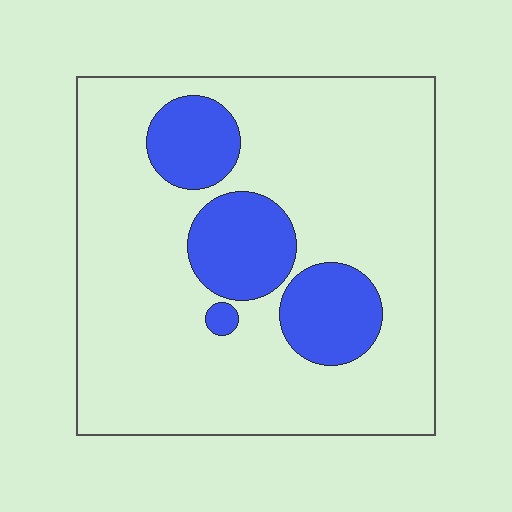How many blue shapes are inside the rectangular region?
4.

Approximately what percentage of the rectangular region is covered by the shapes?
Approximately 20%.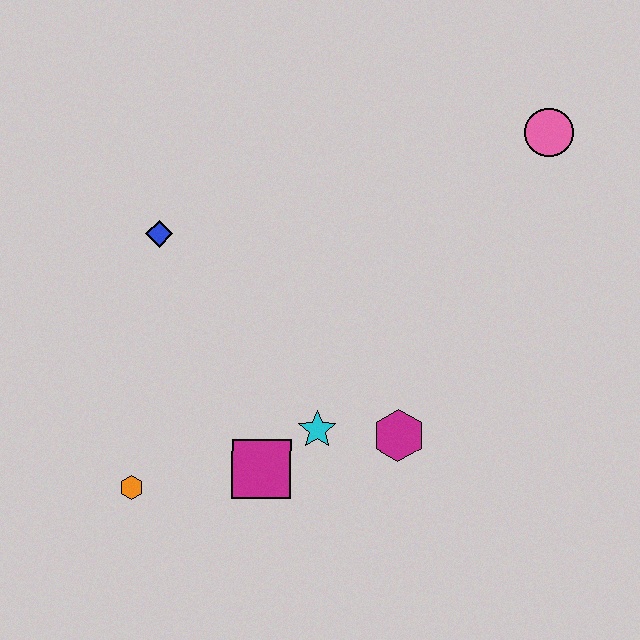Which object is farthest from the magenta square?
The pink circle is farthest from the magenta square.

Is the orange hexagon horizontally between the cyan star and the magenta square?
No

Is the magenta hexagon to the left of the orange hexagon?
No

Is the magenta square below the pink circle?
Yes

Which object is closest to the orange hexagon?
The magenta square is closest to the orange hexagon.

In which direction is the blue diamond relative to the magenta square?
The blue diamond is above the magenta square.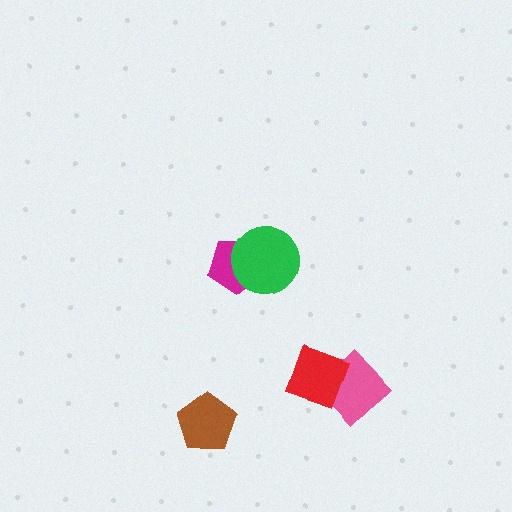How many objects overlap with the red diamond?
1 object overlaps with the red diamond.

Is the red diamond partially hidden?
No, no other shape covers it.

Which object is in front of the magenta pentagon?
The green circle is in front of the magenta pentagon.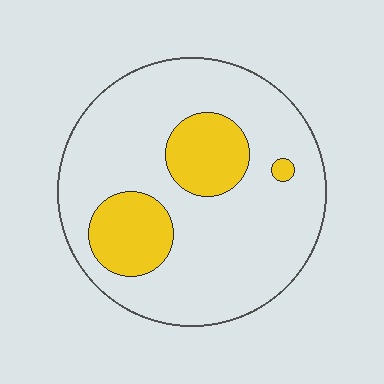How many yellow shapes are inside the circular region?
3.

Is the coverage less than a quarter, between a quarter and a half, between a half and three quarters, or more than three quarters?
Less than a quarter.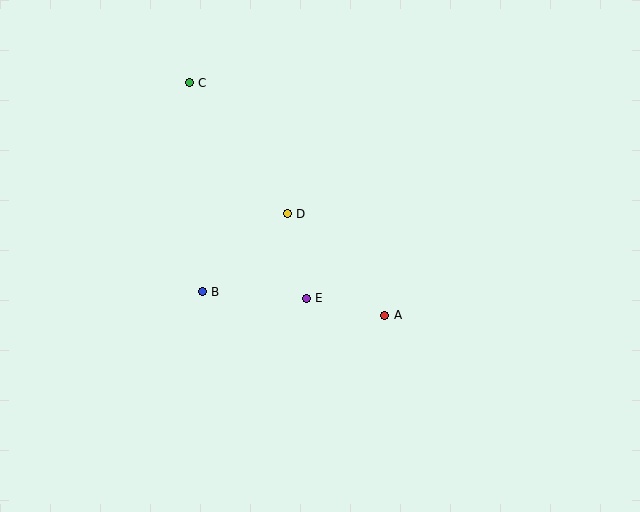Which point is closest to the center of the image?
Point E at (306, 298) is closest to the center.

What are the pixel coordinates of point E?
Point E is at (306, 298).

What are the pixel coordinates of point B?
Point B is at (202, 292).